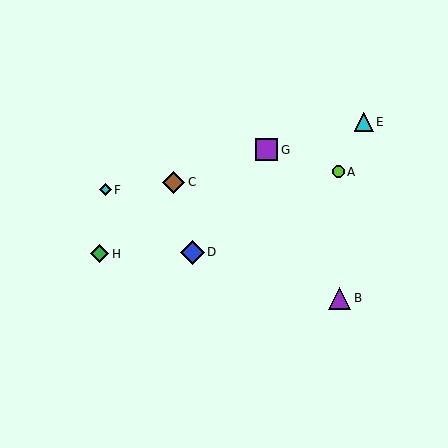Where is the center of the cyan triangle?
The center of the cyan triangle is at (364, 122).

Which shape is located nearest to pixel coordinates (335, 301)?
The purple triangle (labeled B) at (340, 298) is nearest to that location.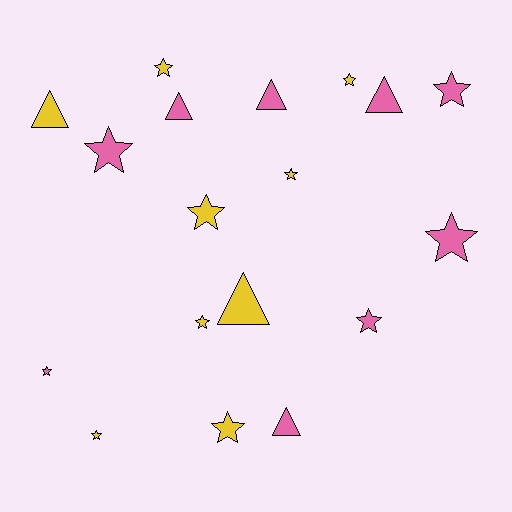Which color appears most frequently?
Yellow, with 9 objects.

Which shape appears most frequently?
Star, with 12 objects.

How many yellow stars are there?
There are 7 yellow stars.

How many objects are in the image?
There are 18 objects.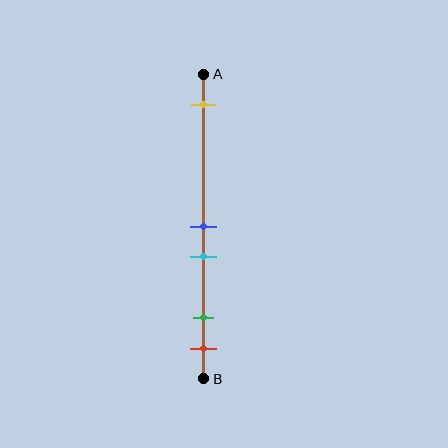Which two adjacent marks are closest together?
The blue and cyan marks are the closest adjacent pair.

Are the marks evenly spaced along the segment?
No, the marks are not evenly spaced.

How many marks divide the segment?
There are 5 marks dividing the segment.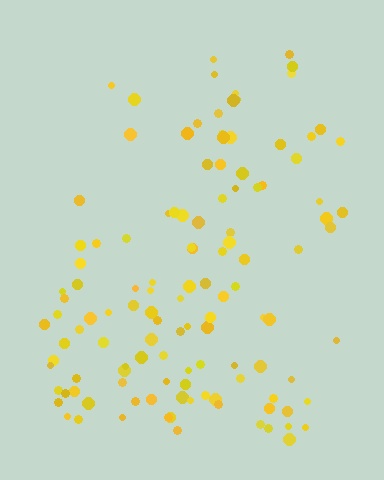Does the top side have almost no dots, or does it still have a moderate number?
Still a moderate number, just noticeably fewer than the bottom.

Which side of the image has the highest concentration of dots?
The bottom.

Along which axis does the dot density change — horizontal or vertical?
Vertical.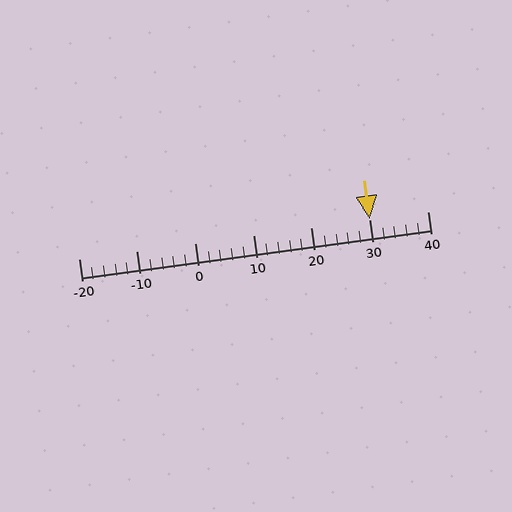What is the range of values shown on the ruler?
The ruler shows values from -20 to 40.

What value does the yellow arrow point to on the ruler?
The yellow arrow points to approximately 30.